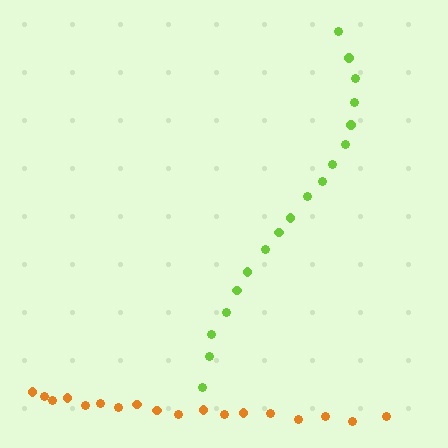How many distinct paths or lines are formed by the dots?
There are 2 distinct paths.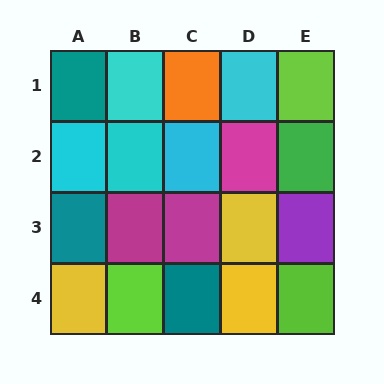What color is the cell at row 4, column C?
Teal.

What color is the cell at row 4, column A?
Yellow.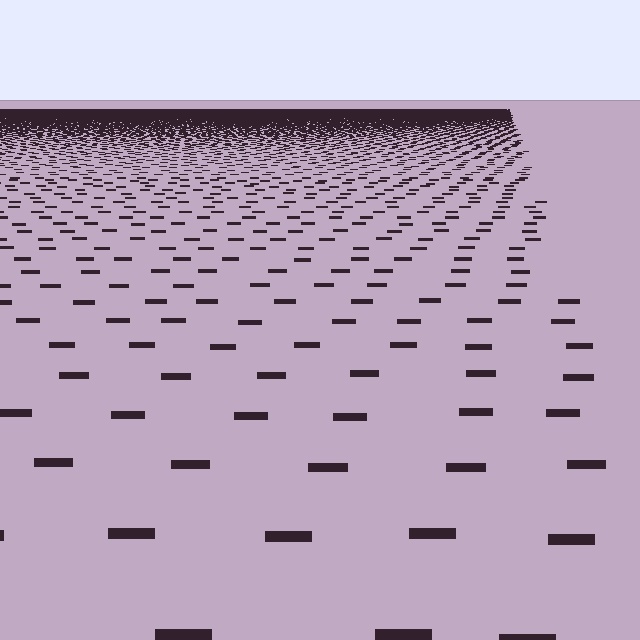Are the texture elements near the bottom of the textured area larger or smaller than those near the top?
Larger. Near the bottom, elements are closer to the viewer and appear at a bigger on-screen size.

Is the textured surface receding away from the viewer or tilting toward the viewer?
The surface is receding away from the viewer. Texture elements get smaller and denser toward the top.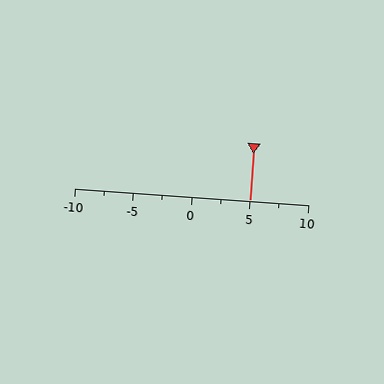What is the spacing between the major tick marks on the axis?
The major ticks are spaced 5 apart.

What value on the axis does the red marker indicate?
The marker indicates approximately 5.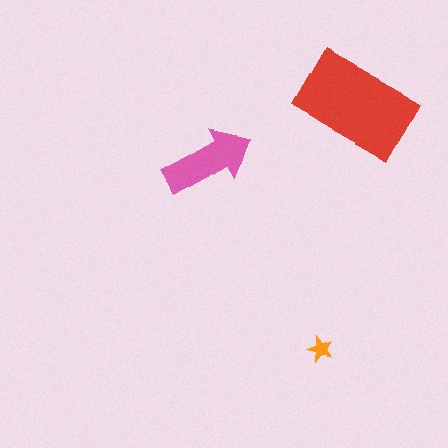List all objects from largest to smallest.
The red rectangle, the pink arrow, the orange star.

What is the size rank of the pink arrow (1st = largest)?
2nd.